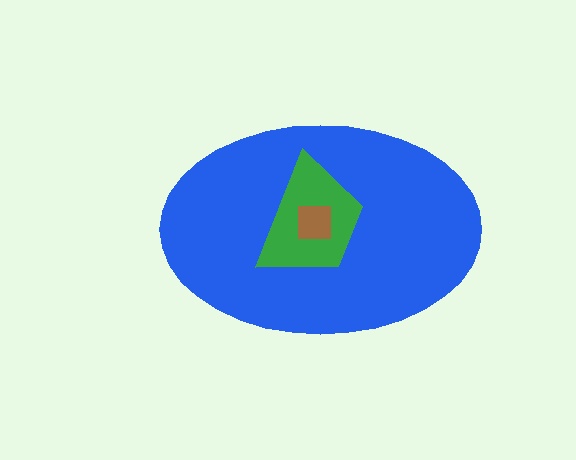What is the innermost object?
The brown square.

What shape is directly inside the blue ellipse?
The green trapezoid.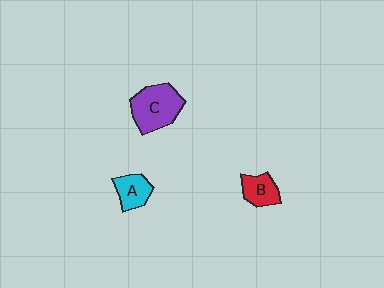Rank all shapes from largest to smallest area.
From largest to smallest: C (purple), A (cyan), B (red).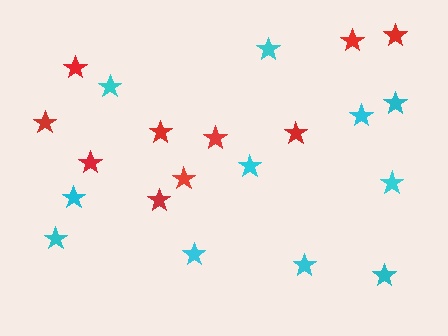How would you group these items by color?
There are 2 groups: one group of red stars (10) and one group of cyan stars (11).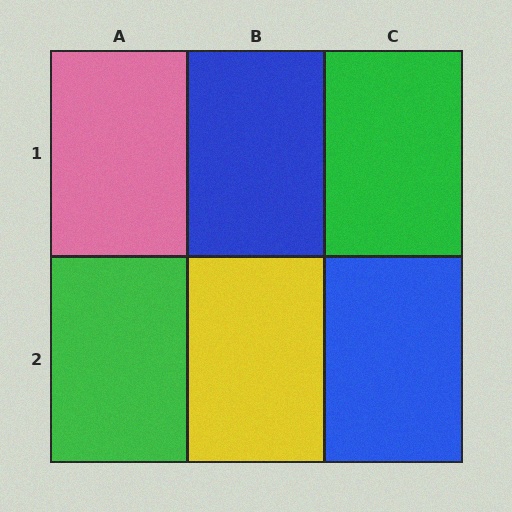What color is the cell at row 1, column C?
Green.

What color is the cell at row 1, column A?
Pink.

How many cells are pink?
1 cell is pink.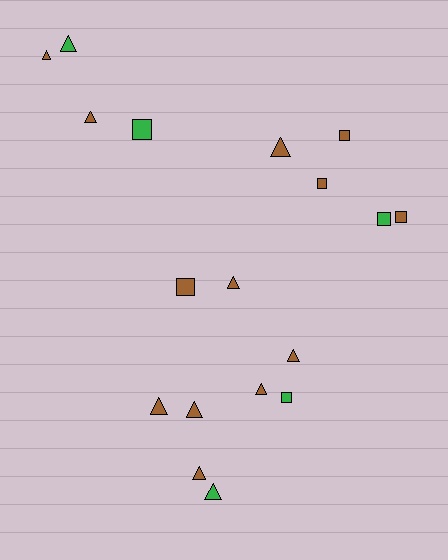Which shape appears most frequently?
Triangle, with 11 objects.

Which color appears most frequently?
Brown, with 13 objects.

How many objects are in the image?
There are 18 objects.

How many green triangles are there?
There are 2 green triangles.